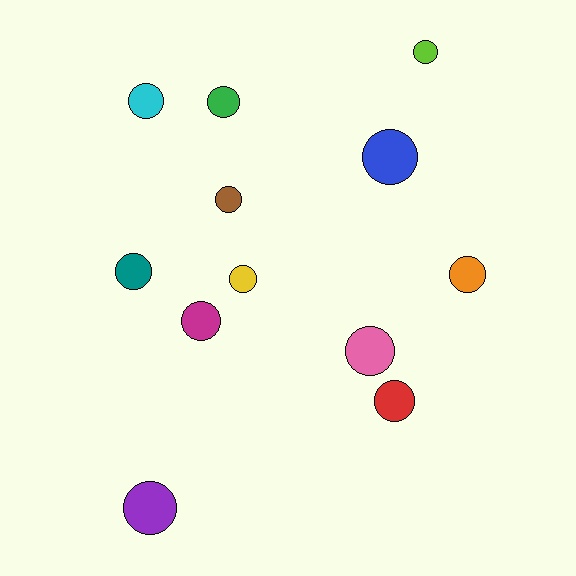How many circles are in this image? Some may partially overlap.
There are 12 circles.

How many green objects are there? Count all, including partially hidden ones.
There is 1 green object.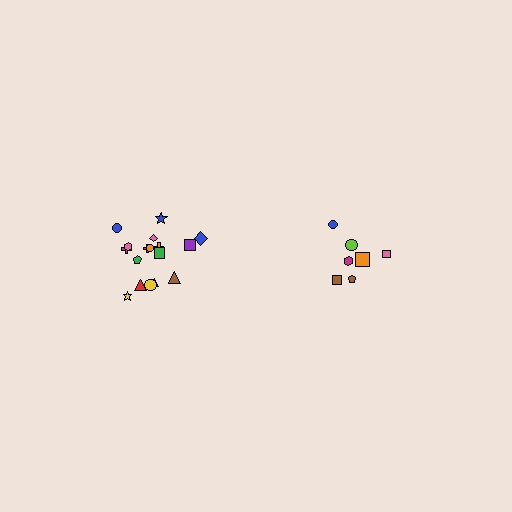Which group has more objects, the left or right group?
The left group.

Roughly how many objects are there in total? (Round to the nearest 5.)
Roughly 25 objects in total.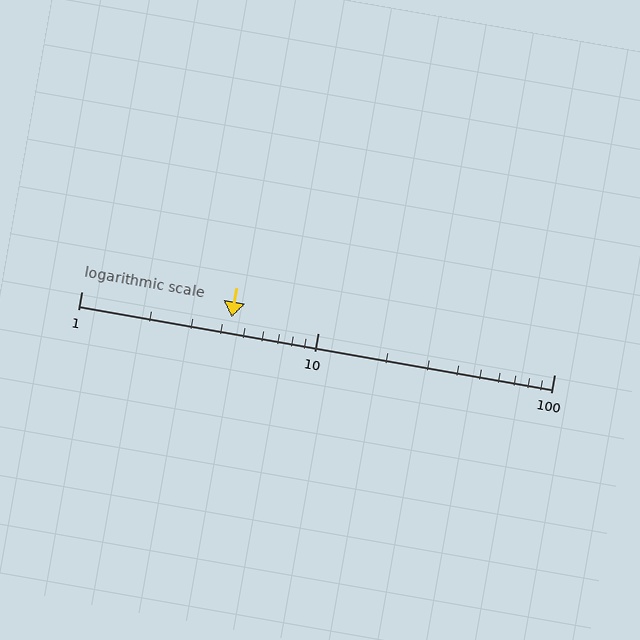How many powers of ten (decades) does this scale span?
The scale spans 2 decades, from 1 to 100.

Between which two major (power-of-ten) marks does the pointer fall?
The pointer is between 1 and 10.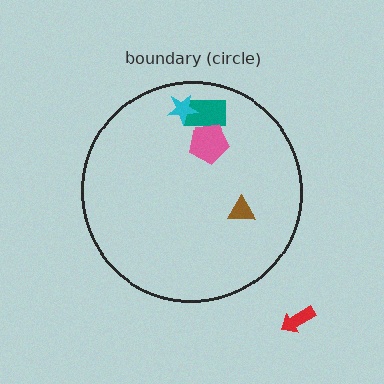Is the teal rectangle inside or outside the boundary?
Inside.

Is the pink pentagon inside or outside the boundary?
Inside.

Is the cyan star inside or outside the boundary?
Inside.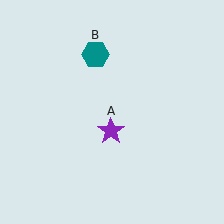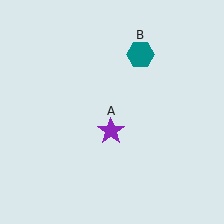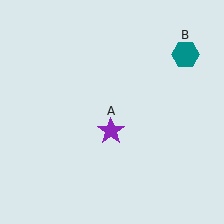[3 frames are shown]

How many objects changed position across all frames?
1 object changed position: teal hexagon (object B).